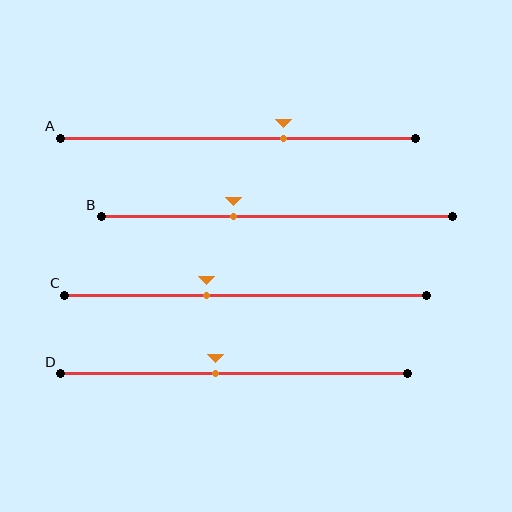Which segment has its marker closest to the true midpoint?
Segment D has its marker closest to the true midpoint.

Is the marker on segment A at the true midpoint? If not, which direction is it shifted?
No, the marker on segment A is shifted to the right by about 13% of the segment length.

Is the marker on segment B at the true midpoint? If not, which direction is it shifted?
No, the marker on segment B is shifted to the left by about 12% of the segment length.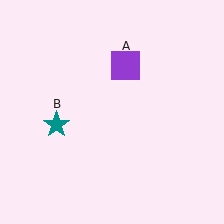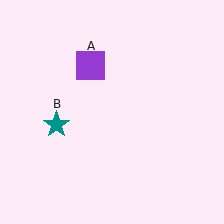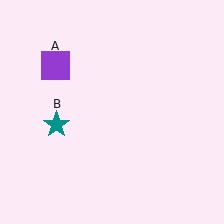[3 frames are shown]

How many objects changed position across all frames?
1 object changed position: purple square (object A).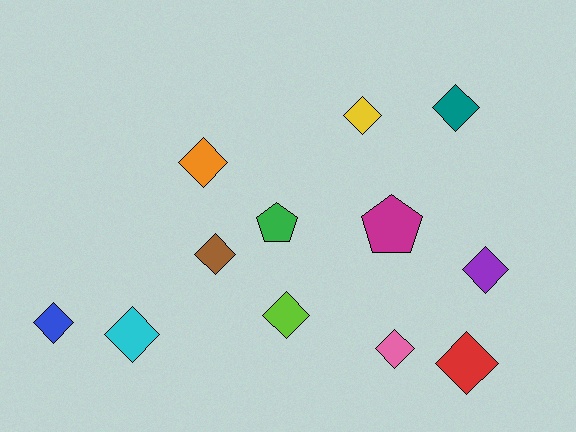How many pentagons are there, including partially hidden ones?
There are 2 pentagons.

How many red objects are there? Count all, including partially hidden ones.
There is 1 red object.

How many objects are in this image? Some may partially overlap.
There are 12 objects.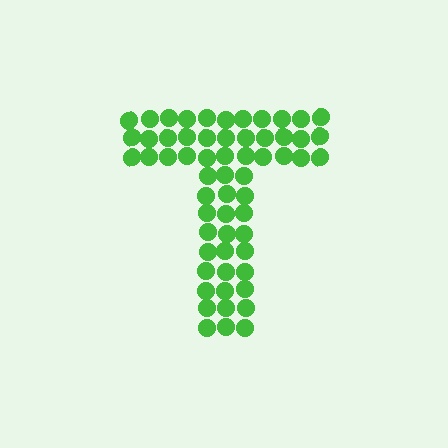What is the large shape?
The large shape is the letter T.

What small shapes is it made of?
It is made of small circles.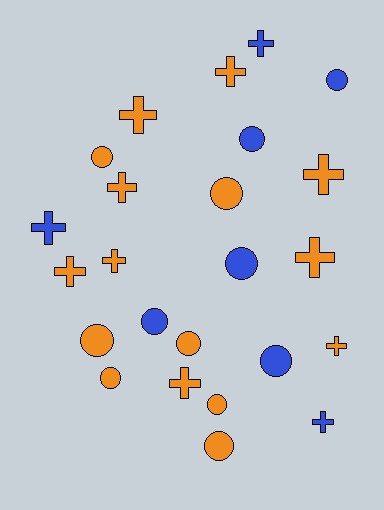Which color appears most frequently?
Orange, with 16 objects.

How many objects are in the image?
There are 24 objects.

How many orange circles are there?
There are 7 orange circles.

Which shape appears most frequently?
Cross, with 12 objects.